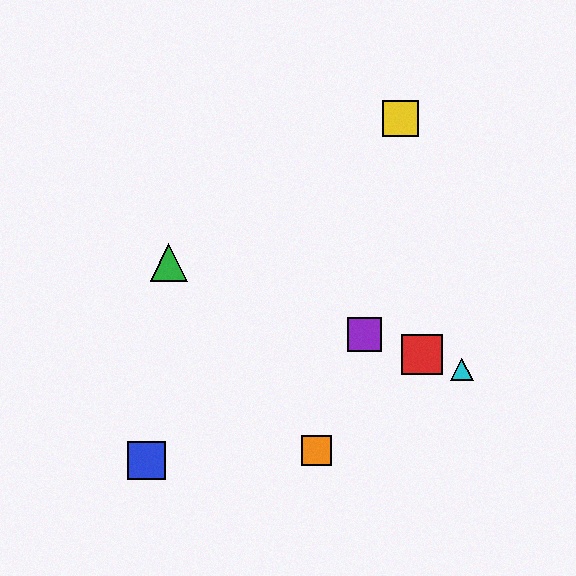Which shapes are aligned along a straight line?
The red square, the green triangle, the purple square, the cyan triangle are aligned along a straight line.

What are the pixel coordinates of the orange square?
The orange square is at (316, 451).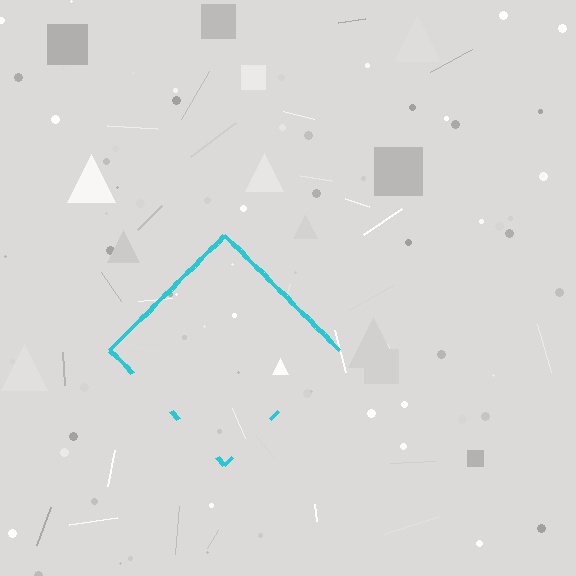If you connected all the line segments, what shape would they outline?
They would outline a diamond.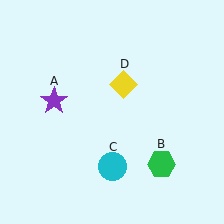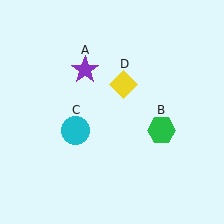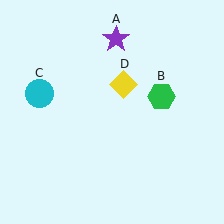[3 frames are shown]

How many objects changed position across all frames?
3 objects changed position: purple star (object A), green hexagon (object B), cyan circle (object C).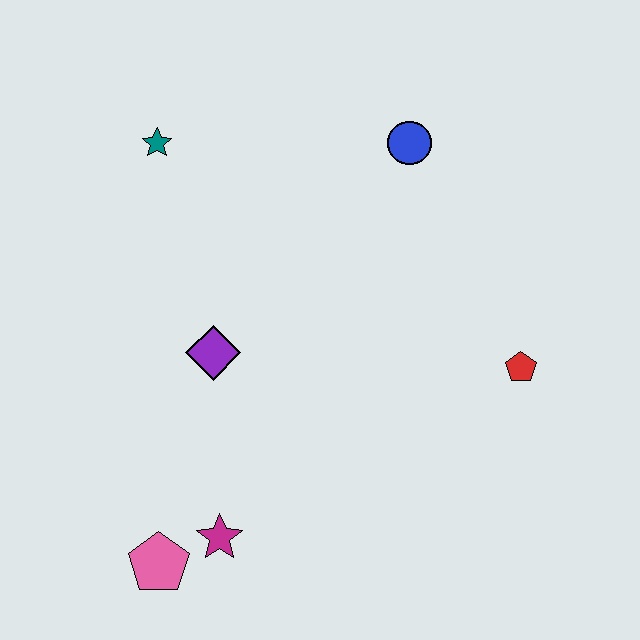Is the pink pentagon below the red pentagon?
Yes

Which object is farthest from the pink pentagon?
The blue circle is farthest from the pink pentagon.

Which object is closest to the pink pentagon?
The magenta star is closest to the pink pentagon.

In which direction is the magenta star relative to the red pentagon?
The magenta star is to the left of the red pentagon.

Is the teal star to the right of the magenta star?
No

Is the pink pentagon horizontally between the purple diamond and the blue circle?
No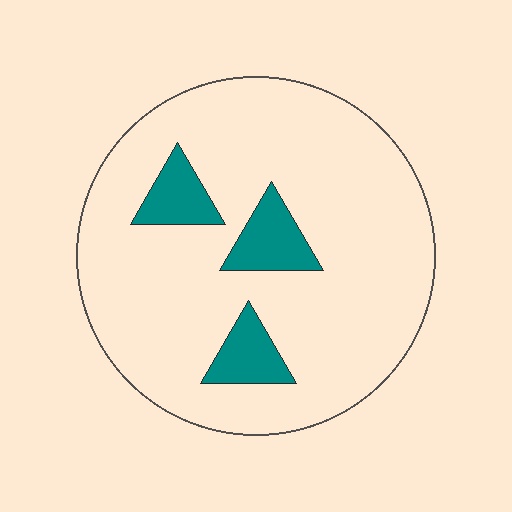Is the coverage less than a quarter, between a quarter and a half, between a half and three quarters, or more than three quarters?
Less than a quarter.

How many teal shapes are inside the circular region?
3.